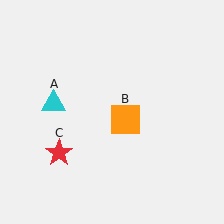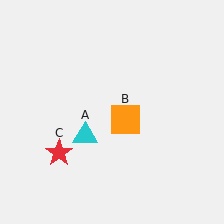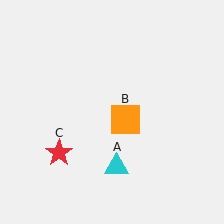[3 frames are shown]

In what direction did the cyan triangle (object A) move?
The cyan triangle (object A) moved down and to the right.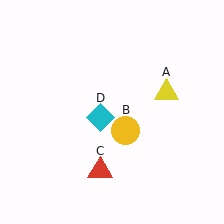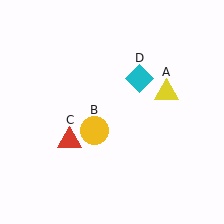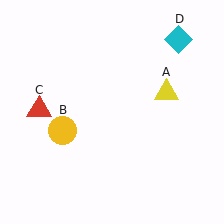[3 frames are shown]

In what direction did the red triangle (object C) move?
The red triangle (object C) moved up and to the left.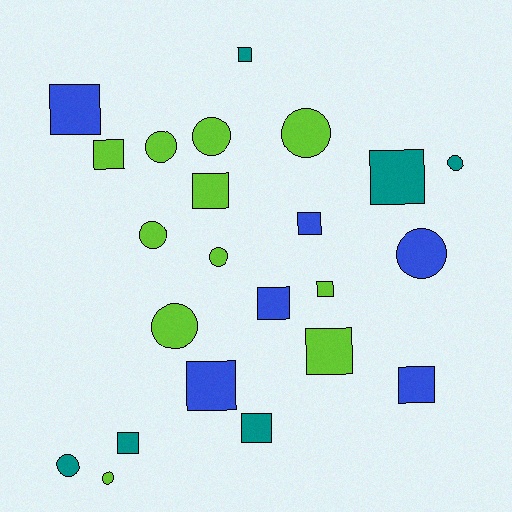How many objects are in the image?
There are 23 objects.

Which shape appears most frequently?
Square, with 13 objects.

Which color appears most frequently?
Lime, with 11 objects.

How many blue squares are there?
There are 5 blue squares.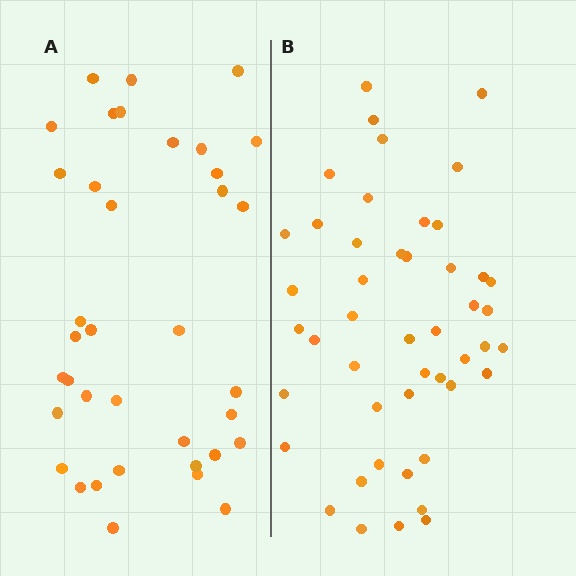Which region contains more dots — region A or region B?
Region B (the right region) has more dots.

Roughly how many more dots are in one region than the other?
Region B has roughly 10 or so more dots than region A.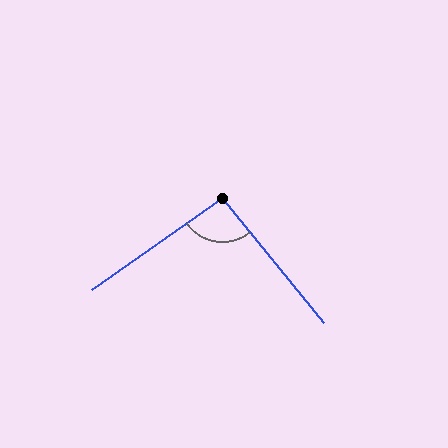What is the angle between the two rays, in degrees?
Approximately 94 degrees.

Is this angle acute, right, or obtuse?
It is approximately a right angle.